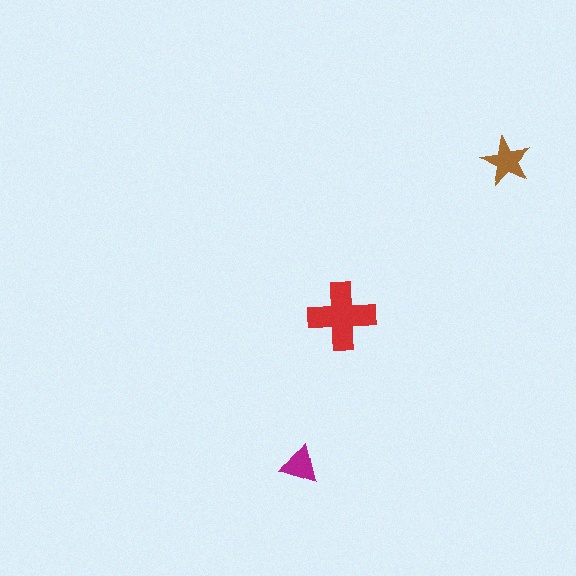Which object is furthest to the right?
The brown star is rightmost.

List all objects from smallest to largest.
The magenta triangle, the brown star, the red cross.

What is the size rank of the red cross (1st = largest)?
1st.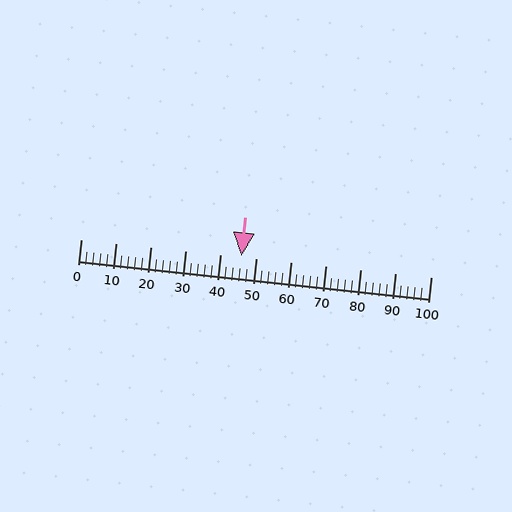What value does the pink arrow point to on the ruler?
The pink arrow points to approximately 46.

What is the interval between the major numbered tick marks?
The major tick marks are spaced 10 units apart.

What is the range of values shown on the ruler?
The ruler shows values from 0 to 100.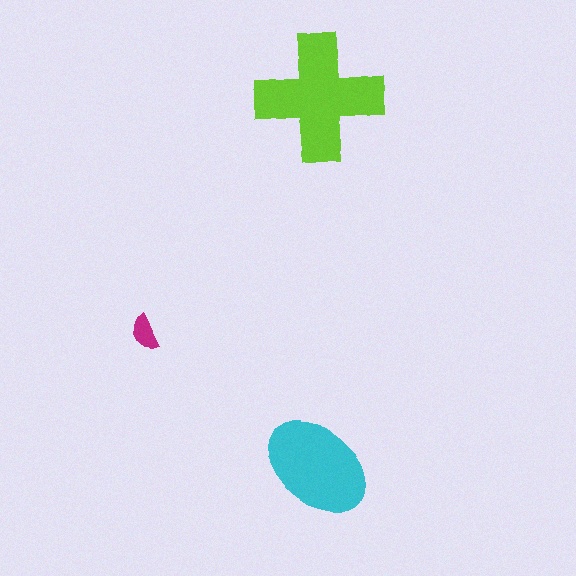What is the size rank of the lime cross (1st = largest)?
1st.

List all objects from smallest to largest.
The magenta semicircle, the cyan ellipse, the lime cross.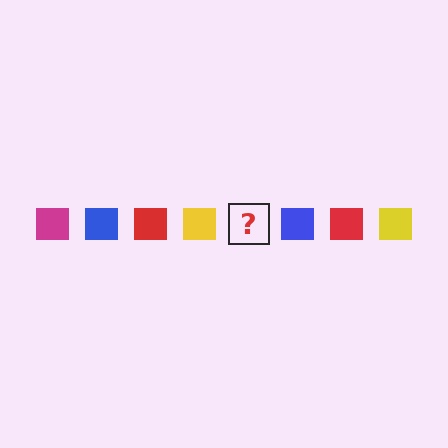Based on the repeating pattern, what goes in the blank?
The blank should be a magenta square.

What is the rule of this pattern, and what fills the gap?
The rule is that the pattern cycles through magenta, blue, red, yellow squares. The gap should be filled with a magenta square.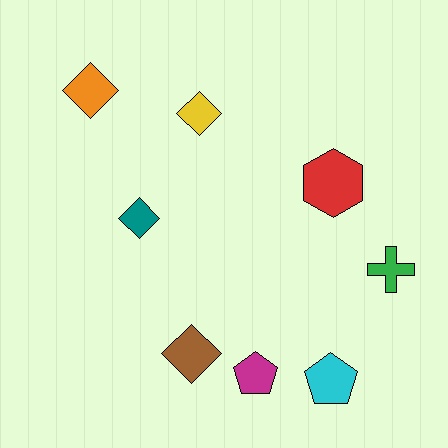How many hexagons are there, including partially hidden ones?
There is 1 hexagon.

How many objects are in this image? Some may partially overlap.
There are 8 objects.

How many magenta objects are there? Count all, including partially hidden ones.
There is 1 magenta object.